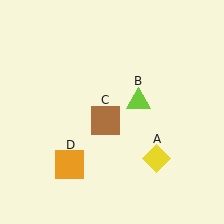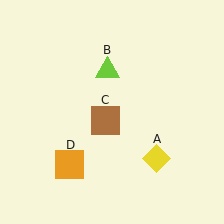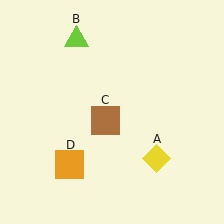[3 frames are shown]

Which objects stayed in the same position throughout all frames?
Yellow diamond (object A) and brown square (object C) and orange square (object D) remained stationary.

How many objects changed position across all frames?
1 object changed position: lime triangle (object B).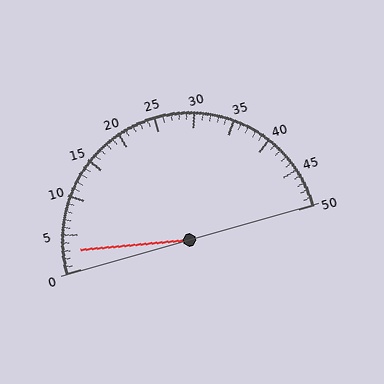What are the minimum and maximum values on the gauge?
The gauge ranges from 0 to 50.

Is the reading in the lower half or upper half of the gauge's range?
The reading is in the lower half of the range (0 to 50).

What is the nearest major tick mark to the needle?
The nearest major tick mark is 5.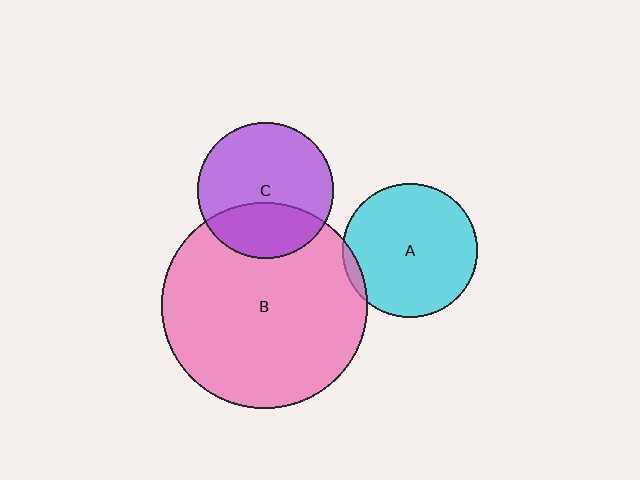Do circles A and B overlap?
Yes.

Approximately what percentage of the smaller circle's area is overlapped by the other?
Approximately 5%.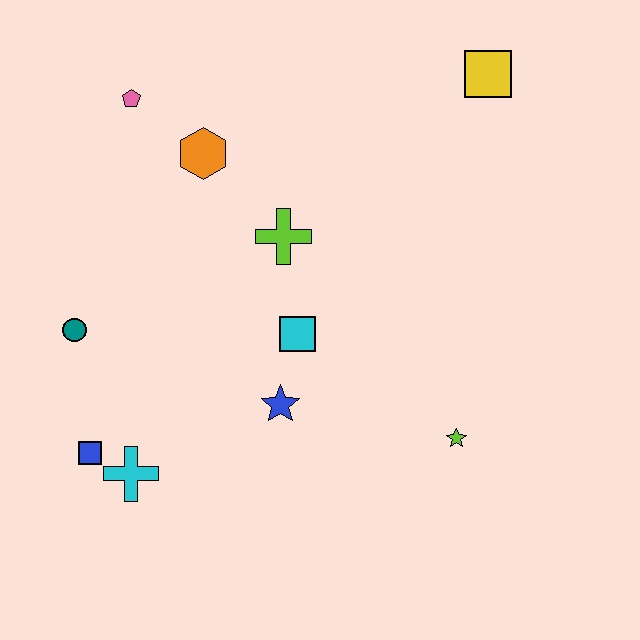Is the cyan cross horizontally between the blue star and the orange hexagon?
No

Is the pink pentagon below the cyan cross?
No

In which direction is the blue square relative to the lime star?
The blue square is to the left of the lime star.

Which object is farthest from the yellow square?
The blue square is farthest from the yellow square.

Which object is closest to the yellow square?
The lime cross is closest to the yellow square.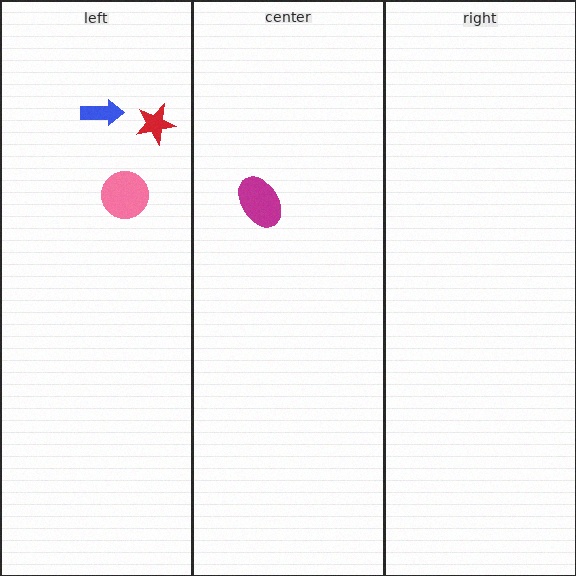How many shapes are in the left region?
3.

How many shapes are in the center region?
1.